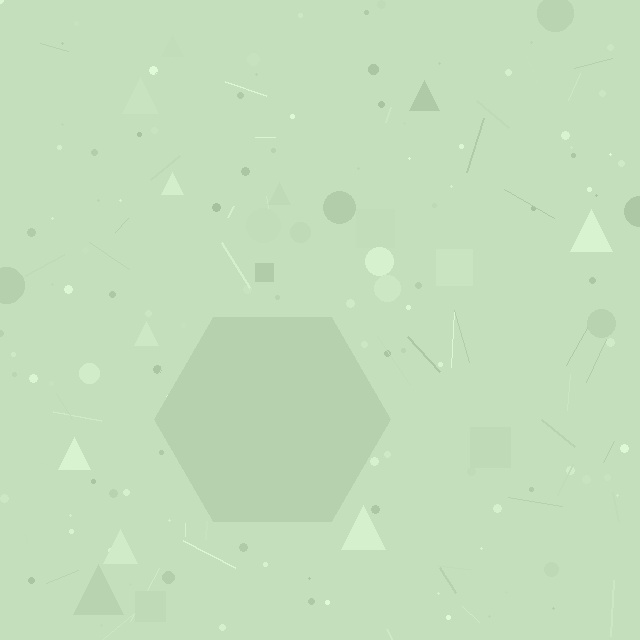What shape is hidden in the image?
A hexagon is hidden in the image.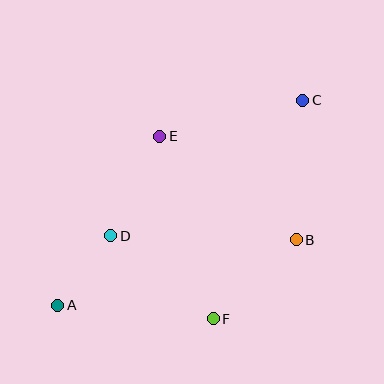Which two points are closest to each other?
Points A and D are closest to each other.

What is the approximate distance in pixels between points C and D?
The distance between C and D is approximately 235 pixels.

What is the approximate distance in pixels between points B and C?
The distance between B and C is approximately 140 pixels.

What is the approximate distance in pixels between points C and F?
The distance between C and F is approximately 237 pixels.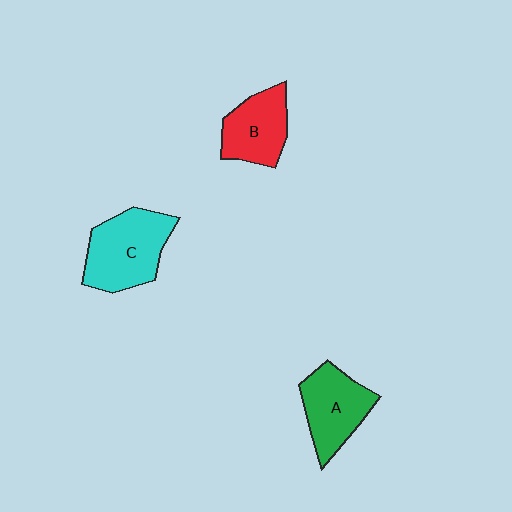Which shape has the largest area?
Shape C (cyan).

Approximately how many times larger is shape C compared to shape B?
Approximately 1.3 times.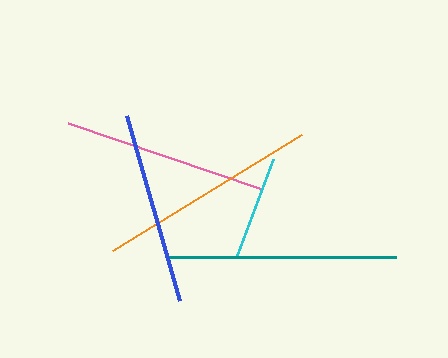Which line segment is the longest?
The teal line is the longest at approximately 230 pixels.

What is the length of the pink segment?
The pink segment is approximately 204 pixels long.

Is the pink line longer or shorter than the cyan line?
The pink line is longer than the cyan line.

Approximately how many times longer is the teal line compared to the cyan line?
The teal line is approximately 2.2 times the length of the cyan line.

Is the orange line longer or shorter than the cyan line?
The orange line is longer than the cyan line.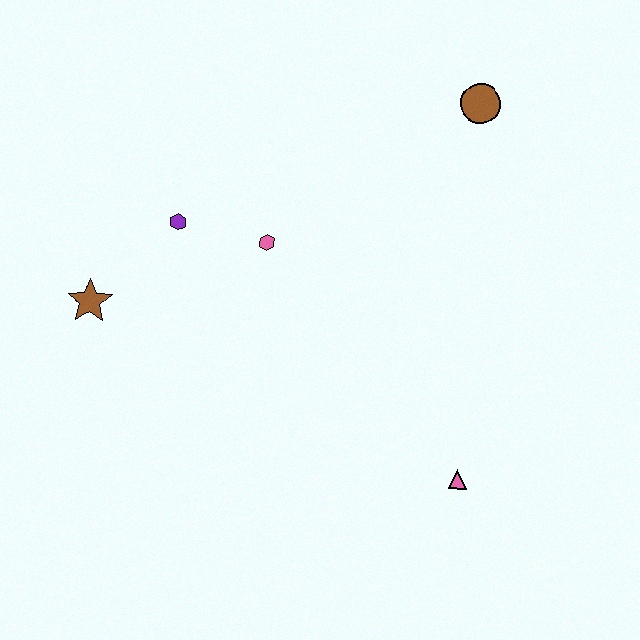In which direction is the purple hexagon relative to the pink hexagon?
The purple hexagon is to the left of the pink hexagon.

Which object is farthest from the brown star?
The brown circle is farthest from the brown star.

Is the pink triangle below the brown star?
Yes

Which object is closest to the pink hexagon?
The purple hexagon is closest to the pink hexagon.